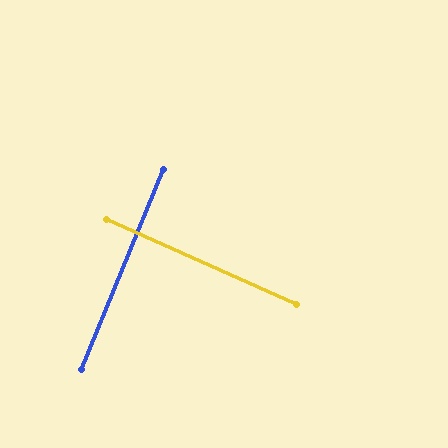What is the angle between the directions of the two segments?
Approximately 88 degrees.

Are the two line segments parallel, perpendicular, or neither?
Perpendicular — they meet at approximately 88°.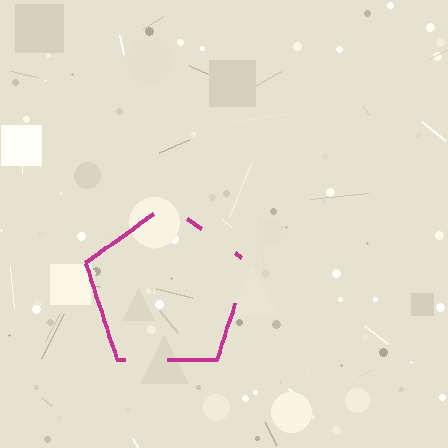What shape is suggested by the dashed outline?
The dashed outline suggests a pentagon.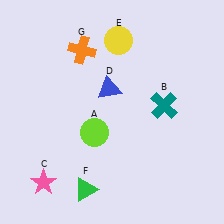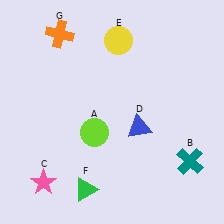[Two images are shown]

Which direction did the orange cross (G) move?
The orange cross (G) moved left.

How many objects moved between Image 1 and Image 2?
3 objects moved between the two images.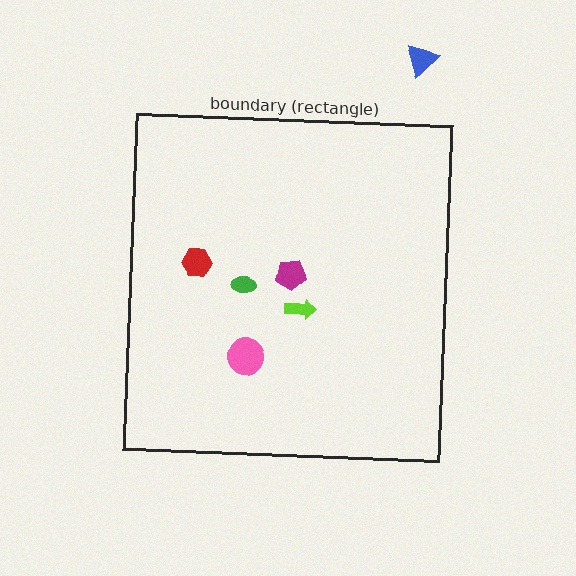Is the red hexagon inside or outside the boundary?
Inside.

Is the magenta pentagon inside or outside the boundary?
Inside.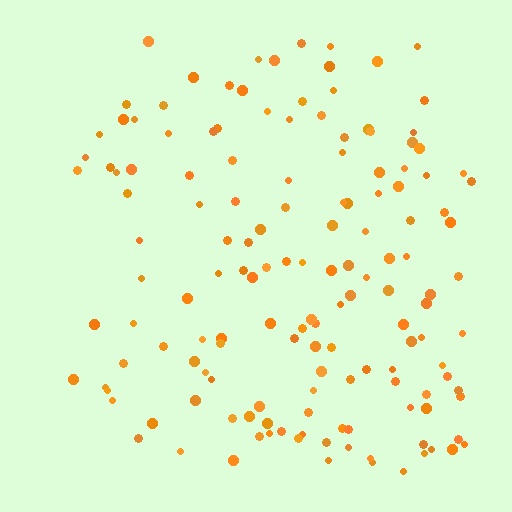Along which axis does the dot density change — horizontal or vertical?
Horizontal.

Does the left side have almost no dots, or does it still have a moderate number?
Still a moderate number, just noticeably fewer than the right.